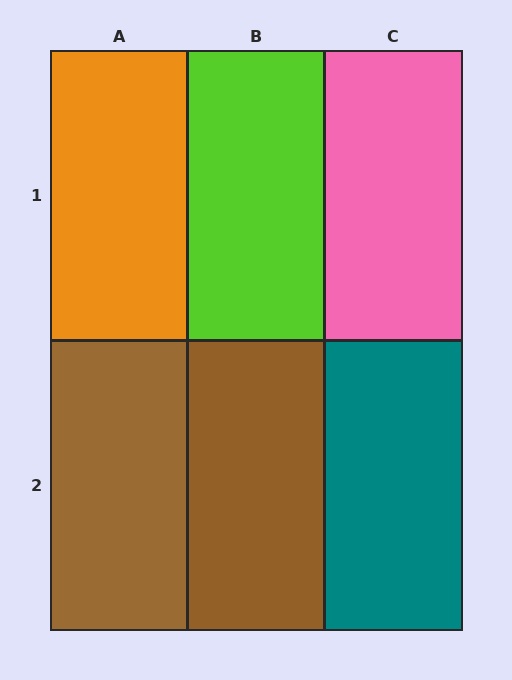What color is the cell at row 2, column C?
Teal.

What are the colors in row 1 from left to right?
Orange, lime, pink.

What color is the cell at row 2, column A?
Brown.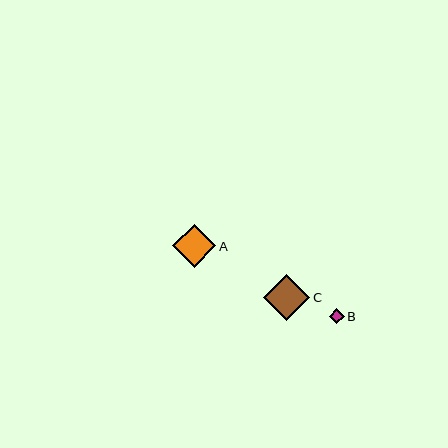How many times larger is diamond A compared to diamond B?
Diamond A is approximately 2.9 times the size of diamond B.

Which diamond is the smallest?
Diamond B is the smallest with a size of approximately 15 pixels.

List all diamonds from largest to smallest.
From largest to smallest: C, A, B.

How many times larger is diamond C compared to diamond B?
Diamond C is approximately 3.1 times the size of diamond B.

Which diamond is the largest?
Diamond C is the largest with a size of approximately 46 pixels.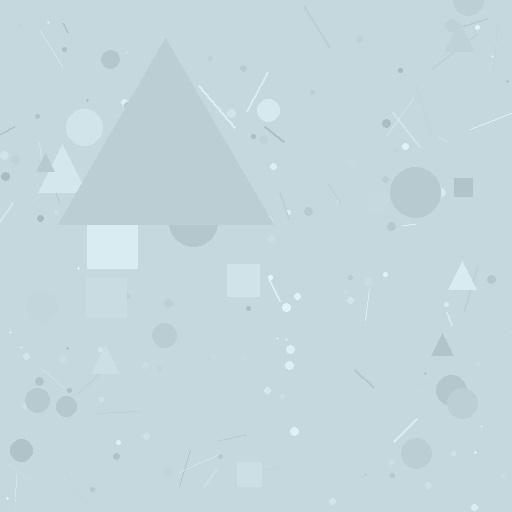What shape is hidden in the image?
A triangle is hidden in the image.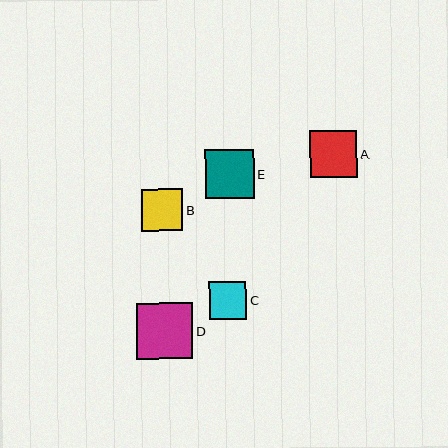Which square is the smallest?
Square C is the smallest with a size of approximately 38 pixels.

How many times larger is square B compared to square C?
Square B is approximately 1.1 times the size of square C.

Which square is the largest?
Square D is the largest with a size of approximately 56 pixels.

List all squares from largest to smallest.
From largest to smallest: D, E, A, B, C.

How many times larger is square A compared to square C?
Square A is approximately 1.3 times the size of square C.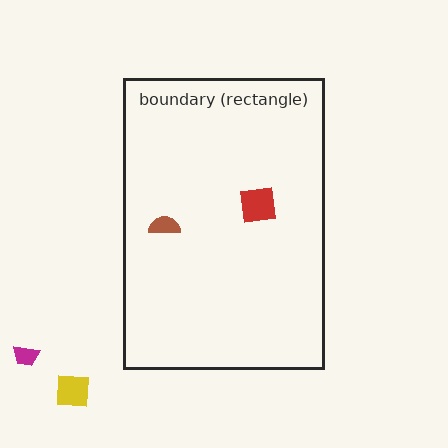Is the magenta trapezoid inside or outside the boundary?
Outside.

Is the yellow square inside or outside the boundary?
Outside.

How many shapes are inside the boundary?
2 inside, 2 outside.